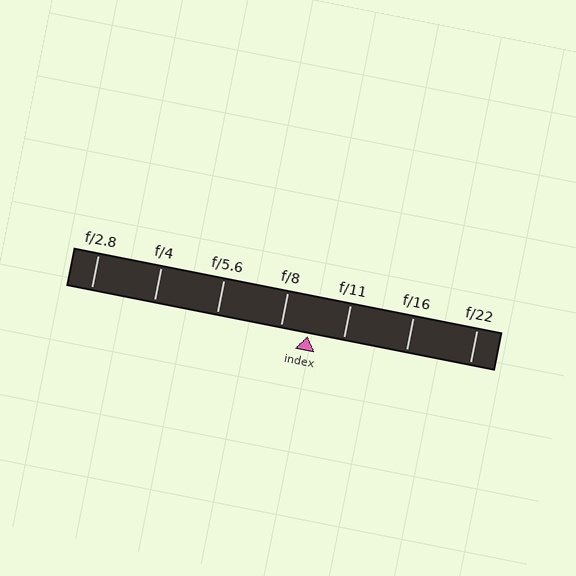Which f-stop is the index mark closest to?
The index mark is closest to f/8.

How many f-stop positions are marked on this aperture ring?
There are 7 f-stop positions marked.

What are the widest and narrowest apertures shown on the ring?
The widest aperture shown is f/2.8 and the narrowest is f/22.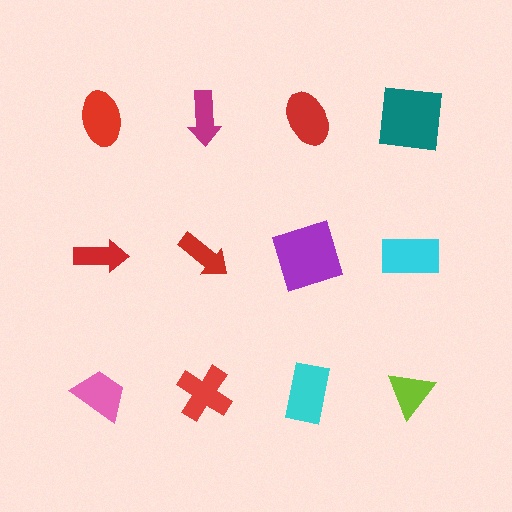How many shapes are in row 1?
4 shapes.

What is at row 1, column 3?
A red ellipse.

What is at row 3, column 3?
A cyan rectangle.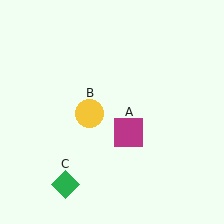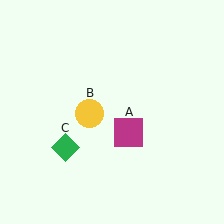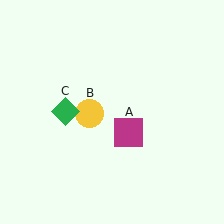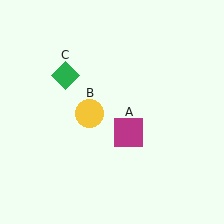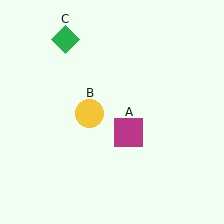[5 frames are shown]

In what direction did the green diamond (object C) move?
The green diamond (object C) moved up.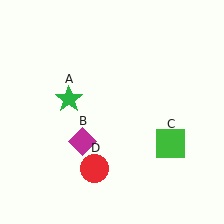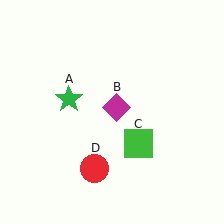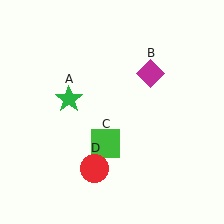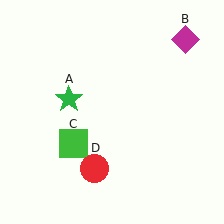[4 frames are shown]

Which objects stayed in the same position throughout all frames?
Green star (object A) and red circle (object D) remained stationary.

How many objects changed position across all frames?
2 objects changed position: magenta diamond (object B), green square (object C).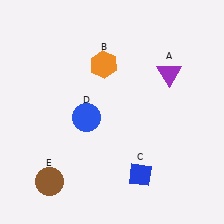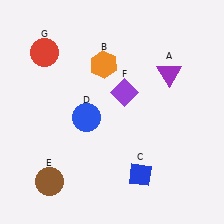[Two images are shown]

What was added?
A purple diamond (F), a red circle (G) were added in Image 2.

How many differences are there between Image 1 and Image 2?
There are 2 differences between the two images.